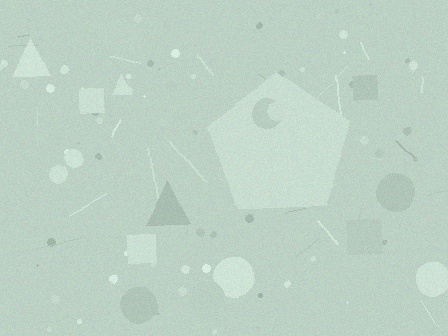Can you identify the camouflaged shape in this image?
The camouflaged shape is a pentagon.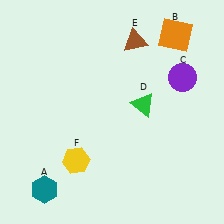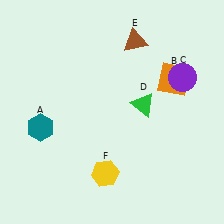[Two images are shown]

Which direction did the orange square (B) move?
The orange square (B) moved down.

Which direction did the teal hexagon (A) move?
The teal hexagon (A) moved up.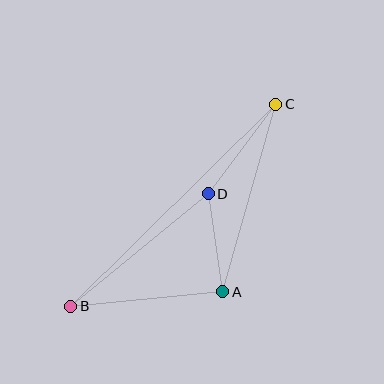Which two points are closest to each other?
Points A and D are closest to each other.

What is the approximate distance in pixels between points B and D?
The distance between B and D is approximately 178 pixels.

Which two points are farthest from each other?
Points B and C are farthest from each other.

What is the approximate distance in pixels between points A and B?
The distance between A and B is approximately 153 pixels.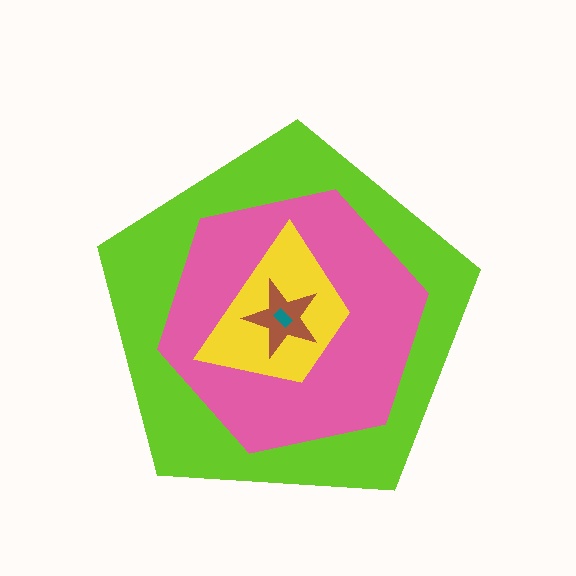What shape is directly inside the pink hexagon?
The yellow trapezoid.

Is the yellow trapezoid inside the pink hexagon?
Yes.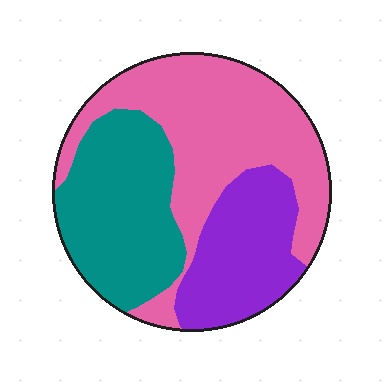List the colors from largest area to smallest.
From largest to smallest: pink, teal, purple.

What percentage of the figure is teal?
Teal takes up between a quarter and a half of the figure.